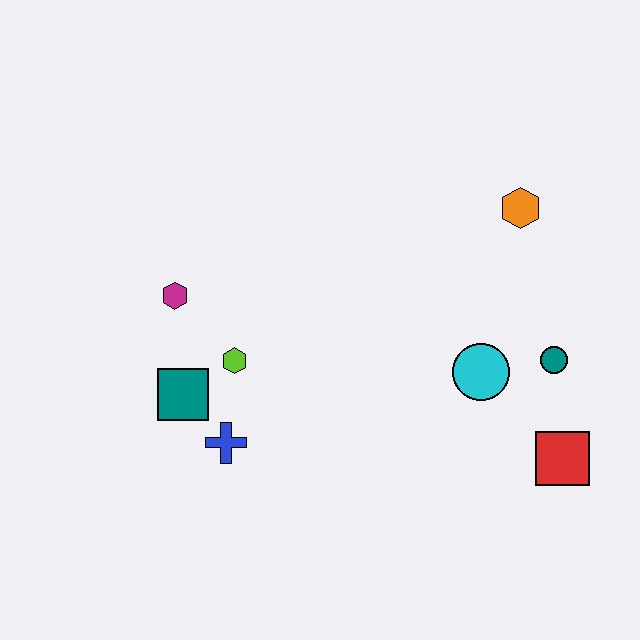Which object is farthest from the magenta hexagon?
The red square is farthest from the magenta hexagon.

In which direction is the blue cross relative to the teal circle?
The blue cross is to the left of the teal circle.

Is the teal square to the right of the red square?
No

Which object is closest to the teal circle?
The cyan circle is closest to the teal circle.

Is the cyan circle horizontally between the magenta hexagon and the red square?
Yes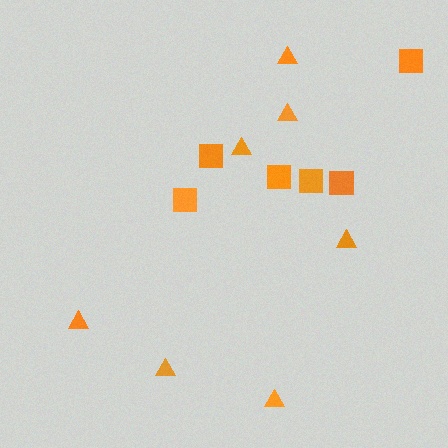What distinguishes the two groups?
There are 2 groups: one group of squares (6) and one group of triangles (7).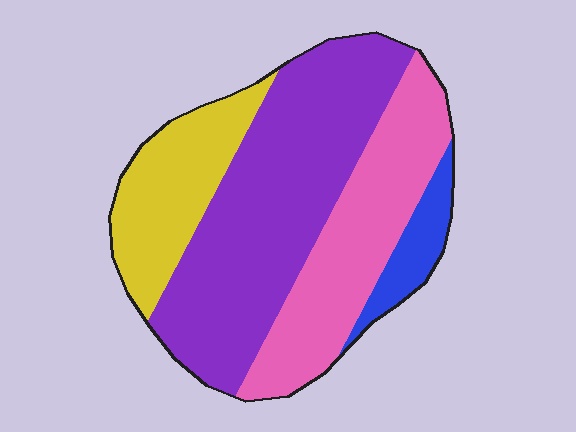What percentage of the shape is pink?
Pink covers about 30% of the shape.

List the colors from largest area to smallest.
From largest to smallest: purple, pink, yellow, blue.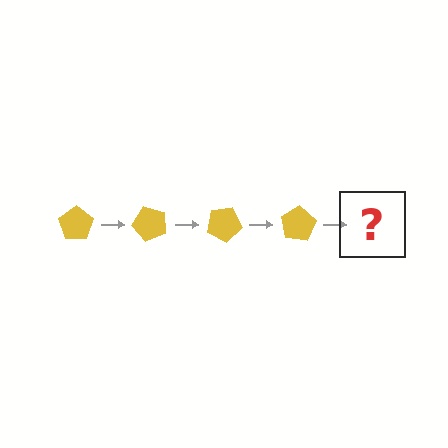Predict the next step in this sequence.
The next step is a yellow pentagon rotated 200 degrees.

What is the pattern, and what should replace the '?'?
The pattern is that the pentagon rotates 50 degrees each step. The '?' should be a yellow pentagon rotated 200 degrees.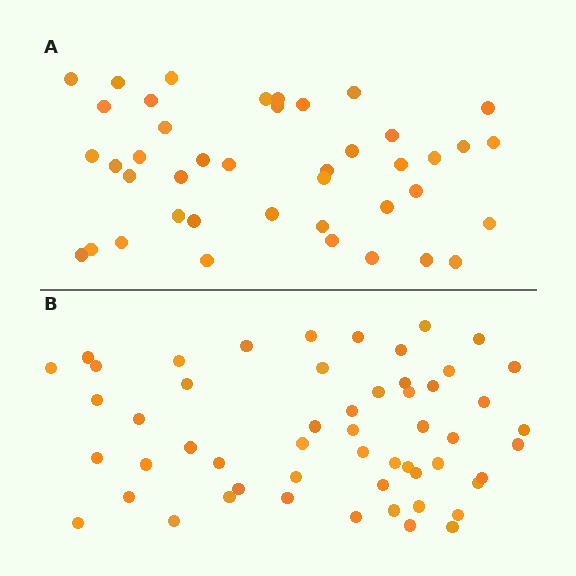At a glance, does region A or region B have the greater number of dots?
Region B (the bottom region) has more dots.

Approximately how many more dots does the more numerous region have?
Region B has roughly 12 or so more dots than region A.